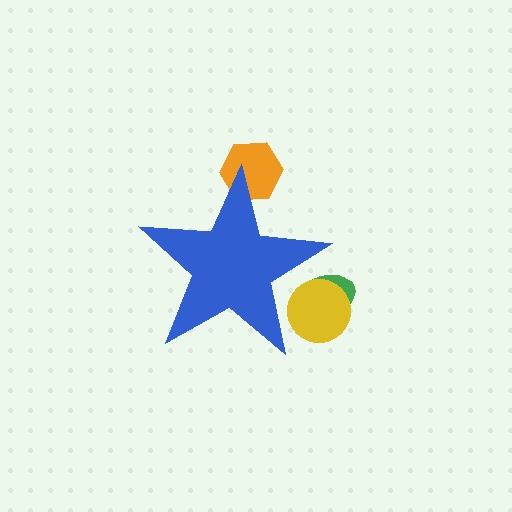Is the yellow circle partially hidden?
Yes, the yellow circle is partially hidden behind the blue star.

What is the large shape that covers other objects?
A blue star.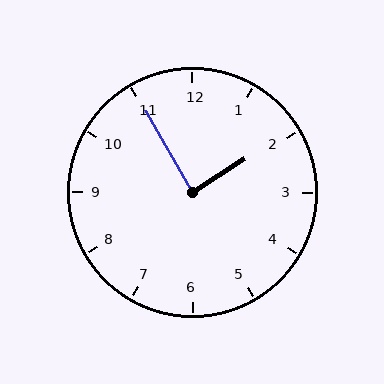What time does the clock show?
1:55.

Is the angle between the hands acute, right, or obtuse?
It is right.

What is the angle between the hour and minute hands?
Approximately 88 degrees.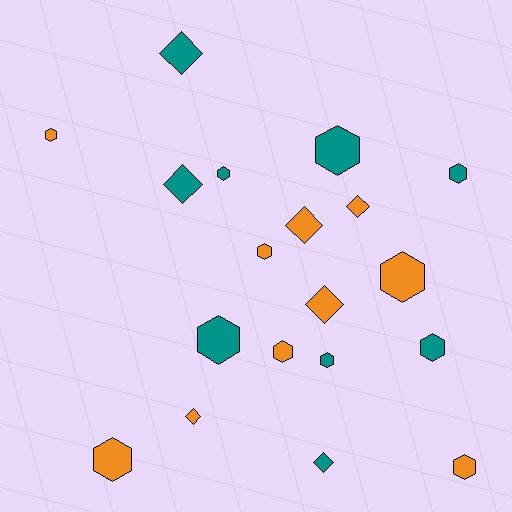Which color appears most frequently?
Orange, with 10 objects.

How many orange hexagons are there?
There are 6 orange hexagons.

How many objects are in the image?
There are 19 objects.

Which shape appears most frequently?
Hexagon, with 12 objects.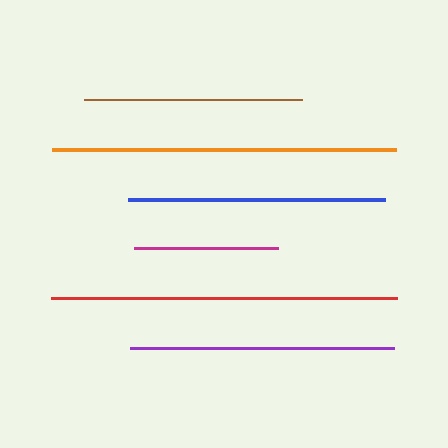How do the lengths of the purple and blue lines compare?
The purple and blue lines are approximately the same length.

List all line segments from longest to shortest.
From longest to shortest: red, orange, purple, blue, brown, magenta.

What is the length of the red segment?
The red segment is approximately 346 pixels long.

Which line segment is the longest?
The red line is the longest at approximately 346 pixels.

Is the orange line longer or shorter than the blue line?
The orange line is longer than the blue line.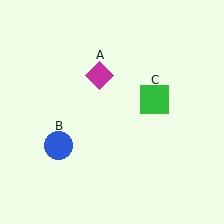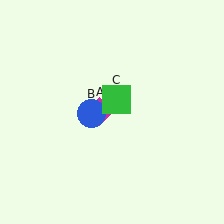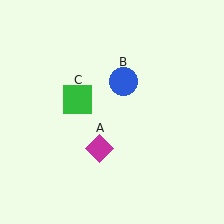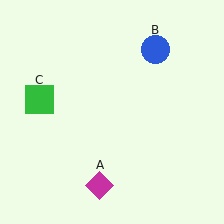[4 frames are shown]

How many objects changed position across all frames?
3 objects changed position: magenta diamond (object A), blue circle (object B), green square (object C).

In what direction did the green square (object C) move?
The green square (object C) moved left.